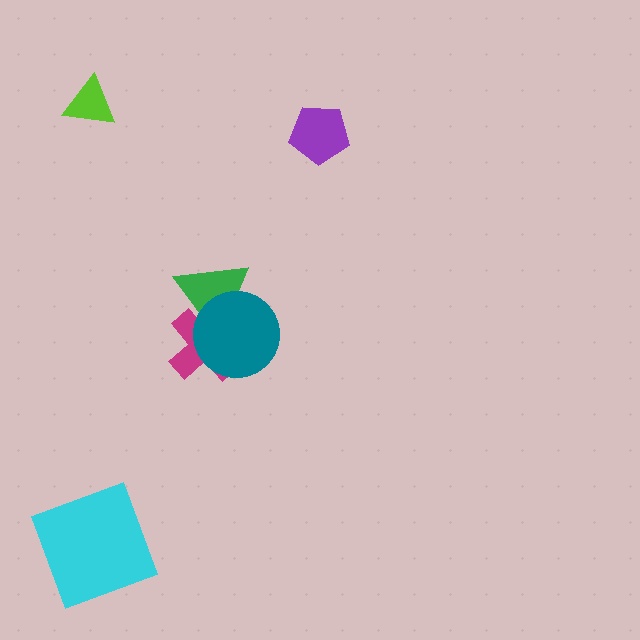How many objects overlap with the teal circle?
2 objects overlap with the teal circle.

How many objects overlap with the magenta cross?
2 objects overlap with the magenta cross.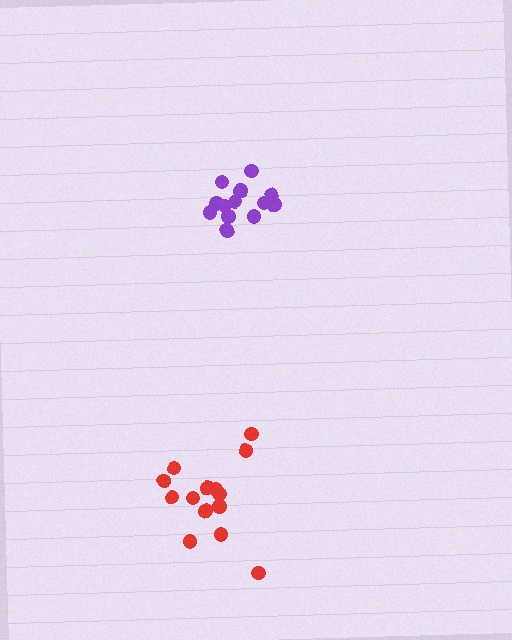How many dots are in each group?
Group 1: 14 dots, Group 2: 13 dots (27 total).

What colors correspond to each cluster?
The clusters are colored: red, purple.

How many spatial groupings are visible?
There are 2 spatial groupings.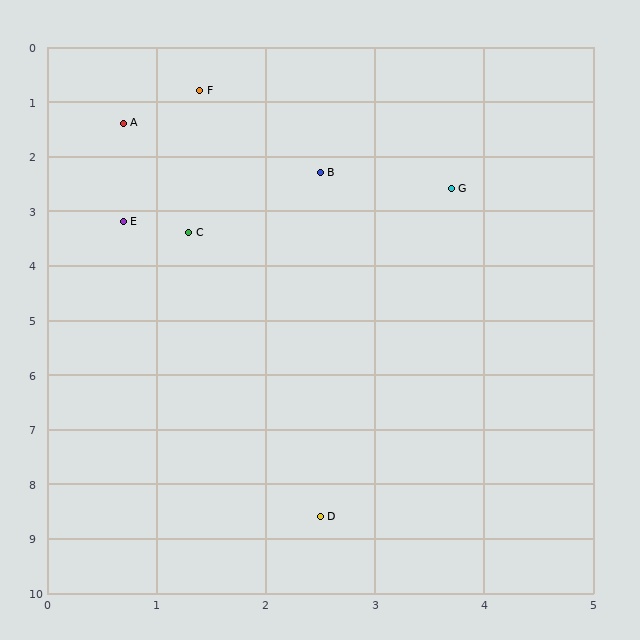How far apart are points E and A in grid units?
Points E and A are about 1.8 grid units apart.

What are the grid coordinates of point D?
Point D is at approximately (2.5, 8.6).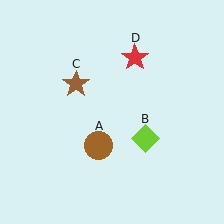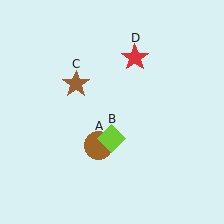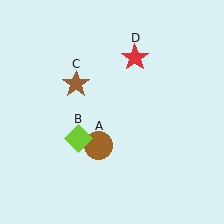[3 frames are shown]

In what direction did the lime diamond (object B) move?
The lime diamond (object B) moved left.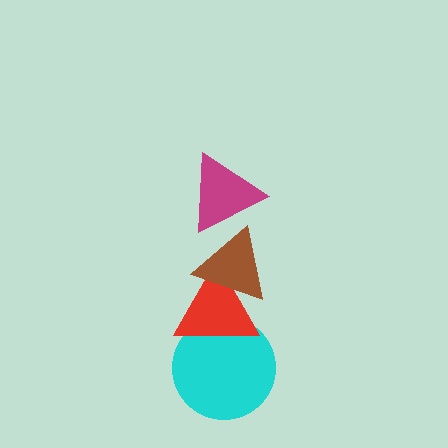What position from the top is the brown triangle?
The brown triangle is 2nd from the top.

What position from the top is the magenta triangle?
The magenta triangle is 1st from the top.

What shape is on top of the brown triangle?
The magenta triangle is on top of the brown triangle.